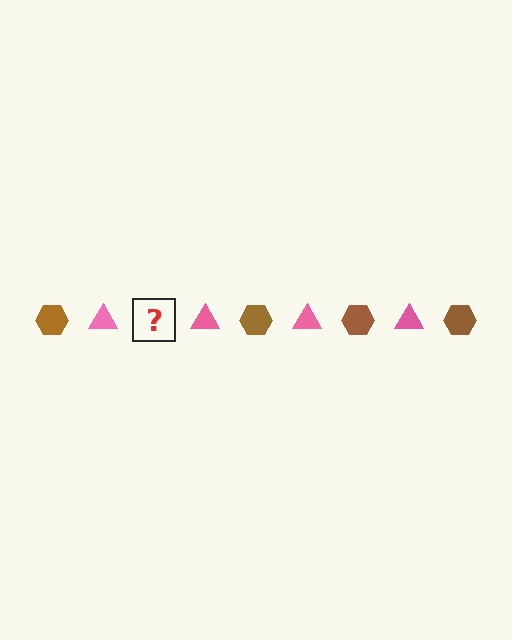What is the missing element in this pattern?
The missing element is a brown hexagon.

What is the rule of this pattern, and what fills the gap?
The rule is that the pattern alternates between brown hexagon and pink triangle. The gap should be filled with a brown hexagon.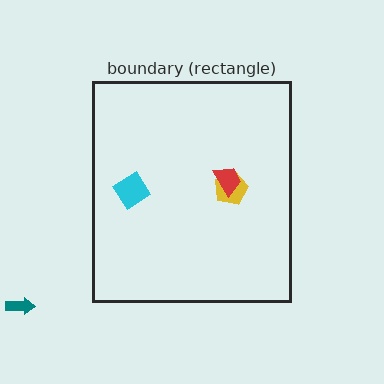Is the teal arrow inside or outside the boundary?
Outside.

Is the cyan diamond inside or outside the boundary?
Inside.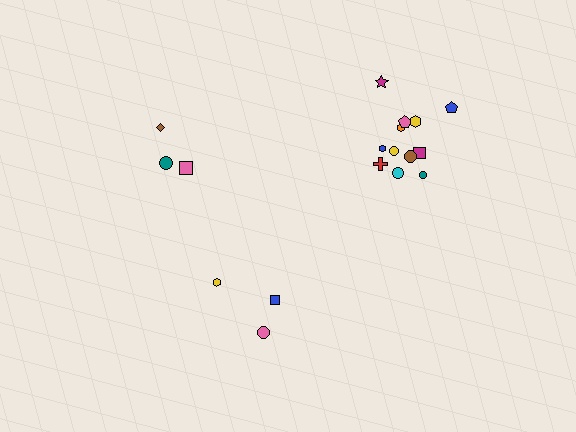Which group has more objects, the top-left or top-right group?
The top-right group.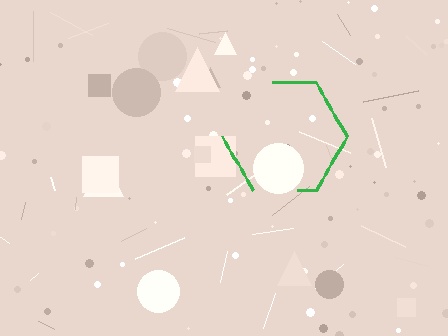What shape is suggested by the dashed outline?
The dashed outline suggests a hexagon.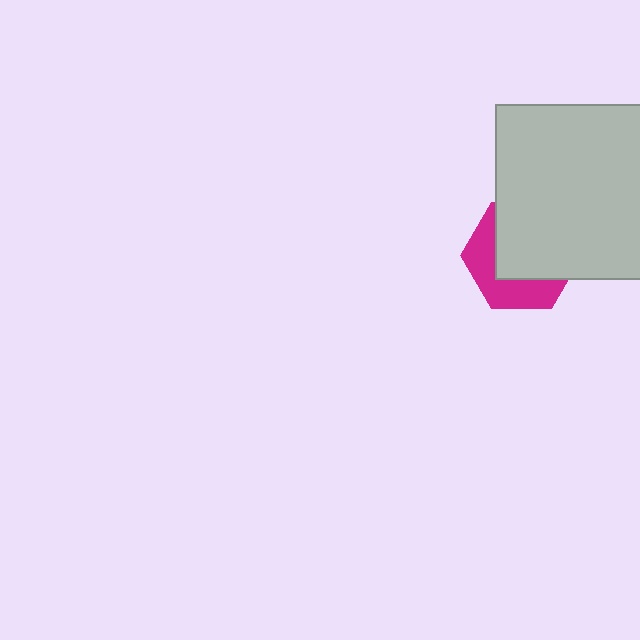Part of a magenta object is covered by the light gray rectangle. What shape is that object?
It is a hexagon.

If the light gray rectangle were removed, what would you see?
You would see the complete magenta hexagon.